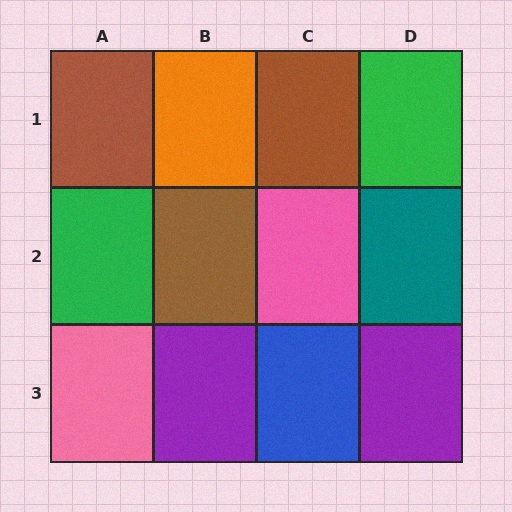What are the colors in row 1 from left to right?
Brown, orange, brown, green.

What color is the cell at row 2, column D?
Teal.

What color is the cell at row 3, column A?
Pink.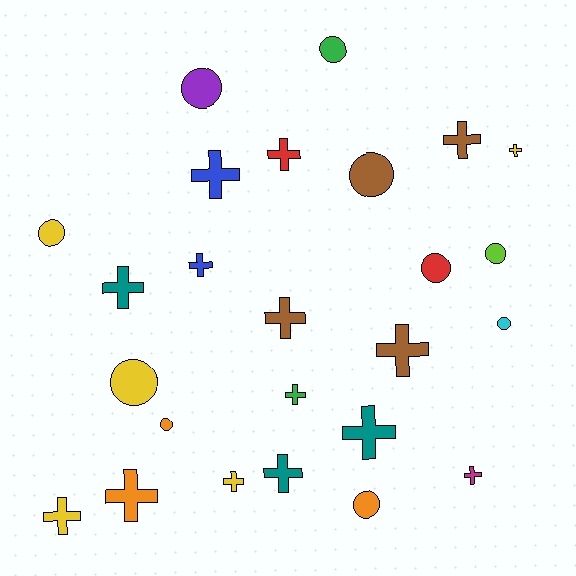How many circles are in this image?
There are 10 circles.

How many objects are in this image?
There are 25 objects.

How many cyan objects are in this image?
There is 1 cyan object.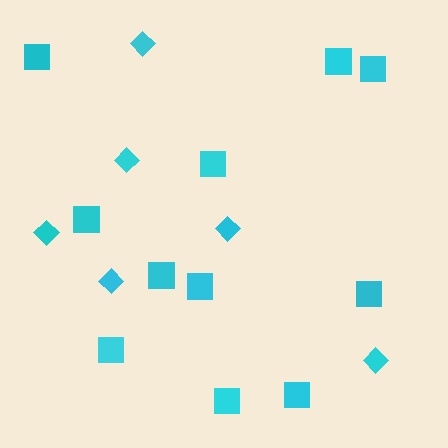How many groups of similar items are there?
There are 2 groups: one group of squares (11) and one group of diamonds (6).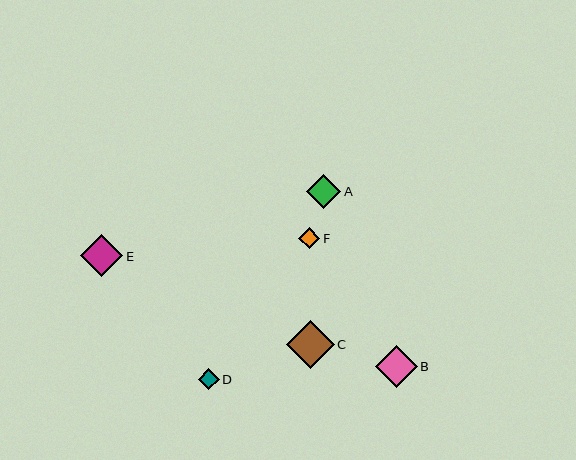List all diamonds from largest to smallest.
From largest to smallest: C, E, B, A, D, F.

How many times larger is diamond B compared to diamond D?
Diamond B is approximately 2.0 times the size of diamond D.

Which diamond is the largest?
Diamond C is the largest with a size of approximately 48 pixels.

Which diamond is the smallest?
Diamond F is the smallest with a size of approximately 21 pixels.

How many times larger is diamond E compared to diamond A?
Diamond E is approximately 1.2 times the size of diamond A.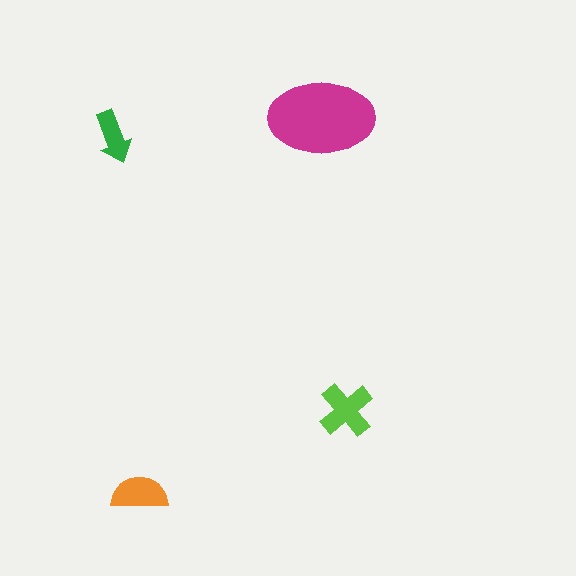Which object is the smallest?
The green arrow.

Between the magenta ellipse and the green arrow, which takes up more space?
The magenta ellipse.